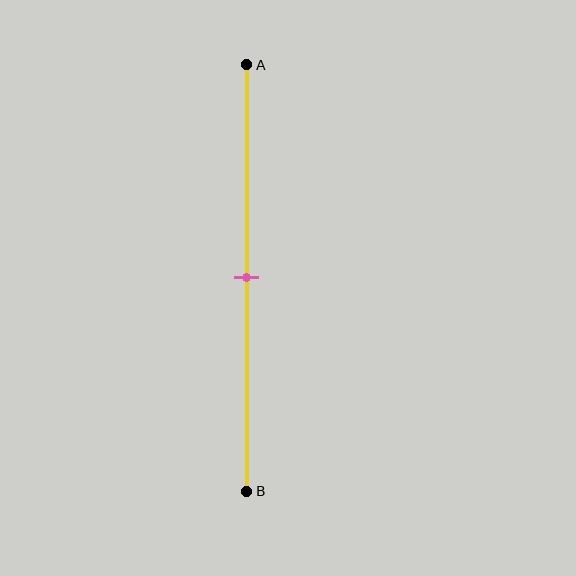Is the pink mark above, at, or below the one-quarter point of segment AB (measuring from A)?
The pink mark is below the one-quarter point of segment AB.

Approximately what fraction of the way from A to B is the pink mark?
The pink mark is approximately 50% of the way from A to B.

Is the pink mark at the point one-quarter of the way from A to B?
No, the mark is at about 50% from A, not at the 25% one-quarter point.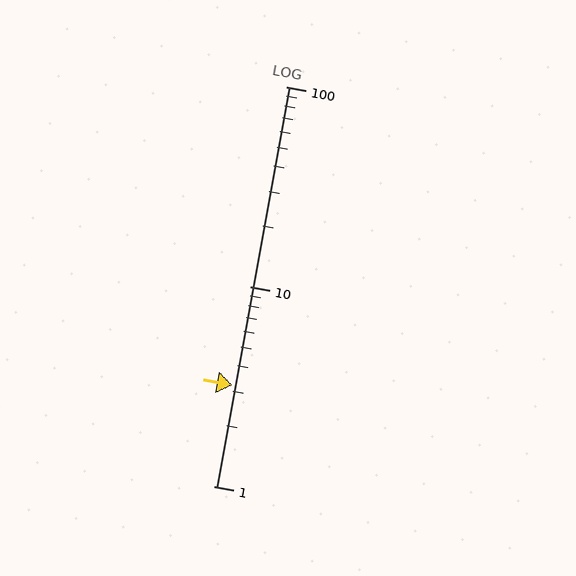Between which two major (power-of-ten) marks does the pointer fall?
The pointer is between 1 and 10.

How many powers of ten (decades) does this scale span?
The scale spans 2 decades, from 1 to 100.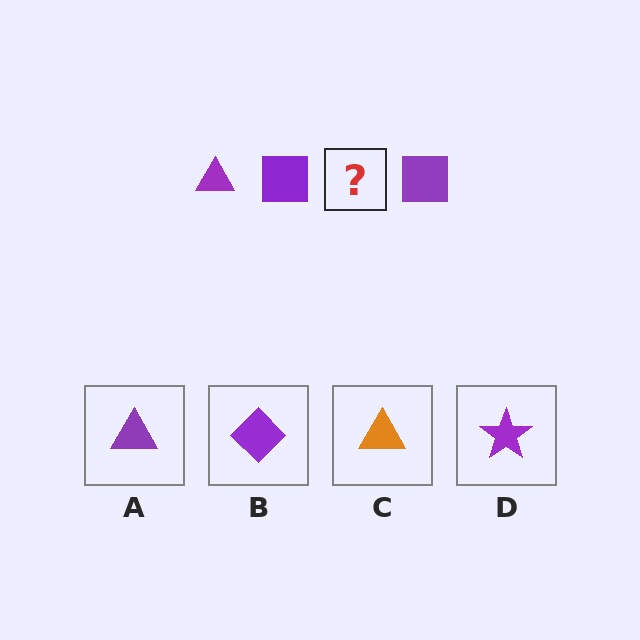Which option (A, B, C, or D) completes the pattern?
A.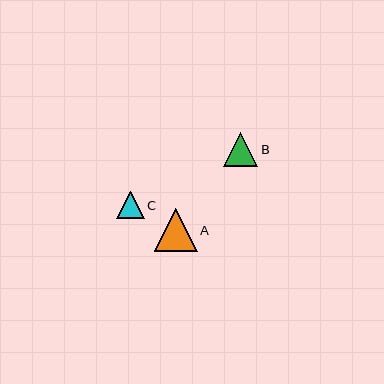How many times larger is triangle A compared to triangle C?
Triangle A is approximately 1.6 times the size of triangle C.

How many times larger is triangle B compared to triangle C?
Triangle B is approximately 1.3 times the size of triangle C.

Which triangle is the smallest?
Triangle C is the smallest with a size of approximately 27 pixels.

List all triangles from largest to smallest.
From largest to smallest: A, B, C.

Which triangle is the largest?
Triangle A is the largest with a size of approximately 43 pixels.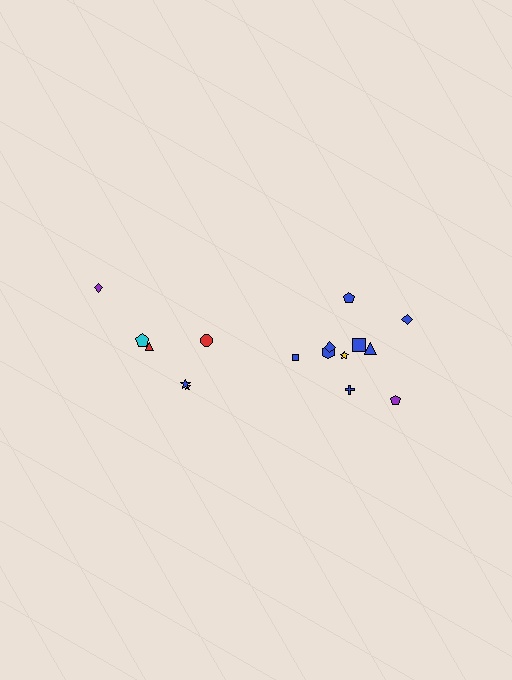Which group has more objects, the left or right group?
The right group.